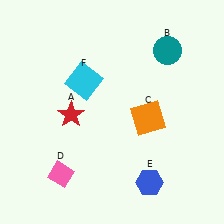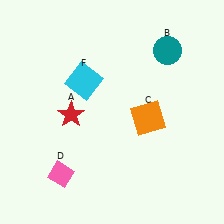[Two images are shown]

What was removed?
The blue hexagon (E) was removed in Image 2.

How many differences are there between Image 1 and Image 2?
There is 1 difference between the two images.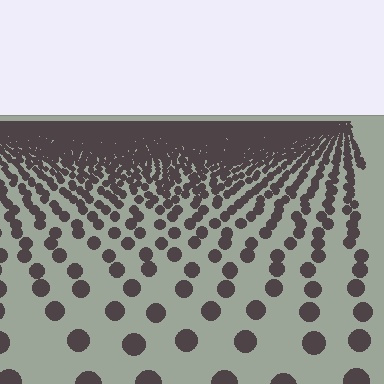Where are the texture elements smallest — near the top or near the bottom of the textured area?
Near the top.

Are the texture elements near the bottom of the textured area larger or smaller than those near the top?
Larger. Near the bottom, elements are closer to the viewer and appear at a bigger on-screen size.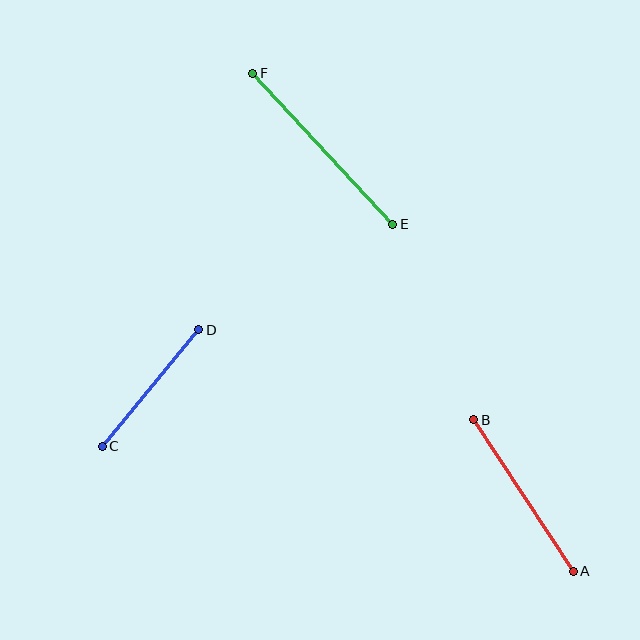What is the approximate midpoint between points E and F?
The midpoint is at approximately (323, 149) pixels.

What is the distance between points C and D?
The distance is approximately 151 pixels.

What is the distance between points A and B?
The distance is approximately 181 pixels.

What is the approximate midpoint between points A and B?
The midpoint is at approximately (524, 496) pixels.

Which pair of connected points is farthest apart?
Points E and F are farthest apart.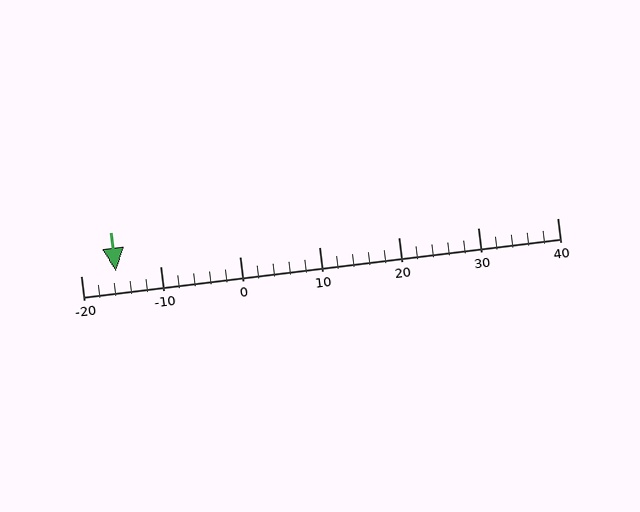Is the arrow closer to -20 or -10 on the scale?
The arrow is closer to -20.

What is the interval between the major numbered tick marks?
The major tick marks are spaced 10 units apart.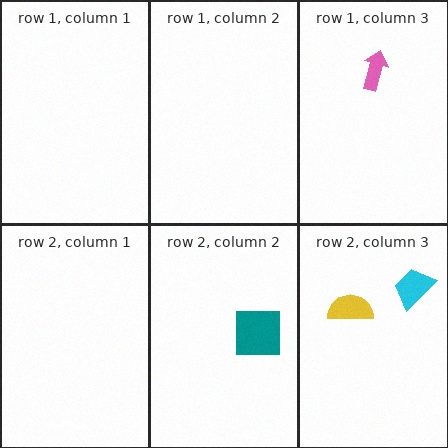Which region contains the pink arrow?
The row 1, column 3 region.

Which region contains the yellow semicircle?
The row 2, column 3 region.